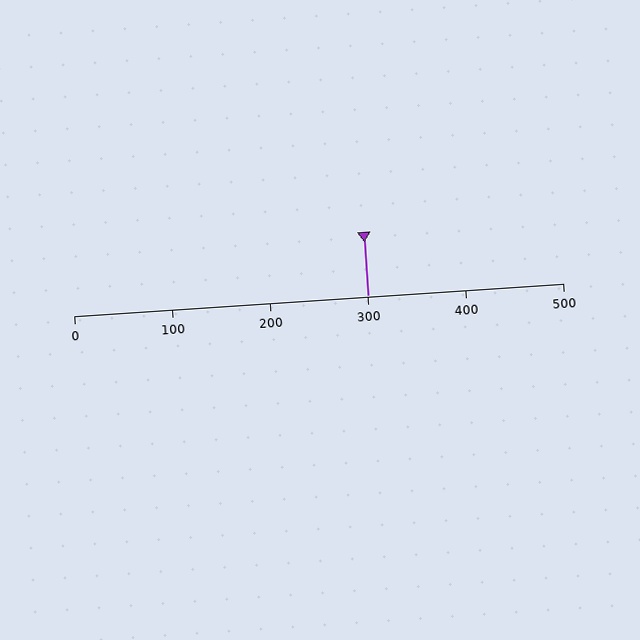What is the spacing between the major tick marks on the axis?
The major ticks are spaced 100 apart.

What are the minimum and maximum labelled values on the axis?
The axis runs from 0 to 500.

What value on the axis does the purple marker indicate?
The marker indicates approximately 300.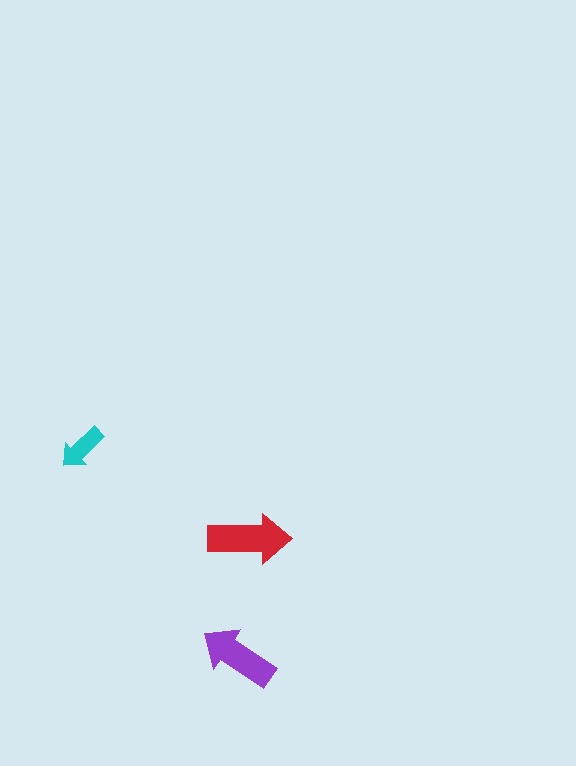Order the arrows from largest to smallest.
the red one, the purple one, the cyan one.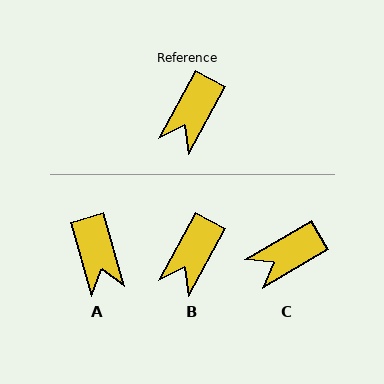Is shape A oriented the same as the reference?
No, it is off by about 44 degrees.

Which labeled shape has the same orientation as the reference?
B.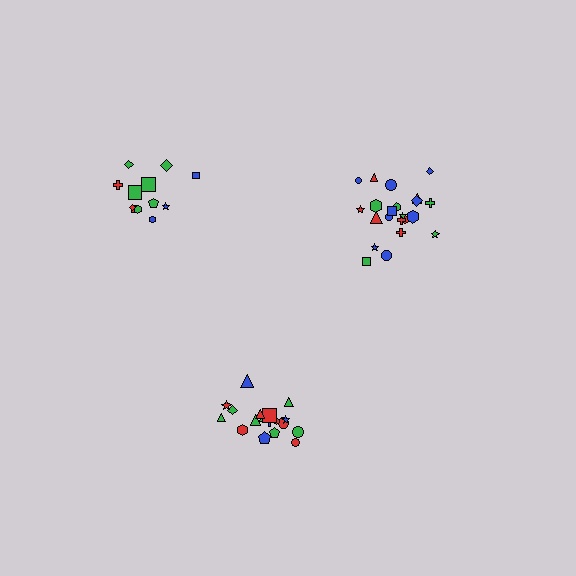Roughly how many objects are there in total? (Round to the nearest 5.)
Roughly 50 objects in total.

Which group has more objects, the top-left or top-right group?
The top-right group.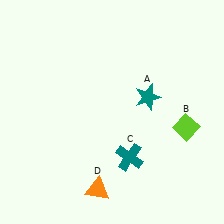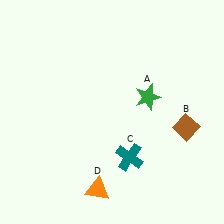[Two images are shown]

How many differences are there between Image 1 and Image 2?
There are 2 differences between the two images.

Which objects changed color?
A changed from teal to green. B changed from lime to brown.